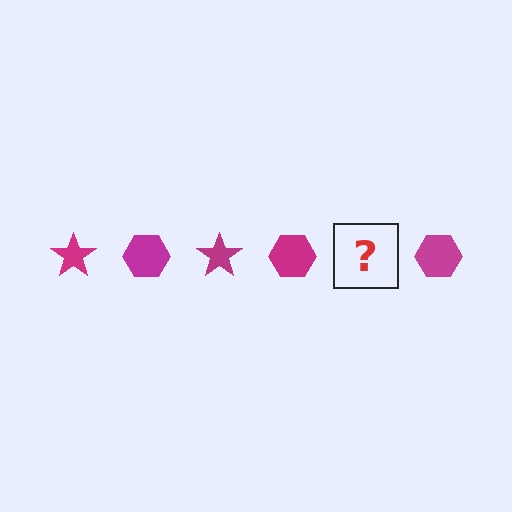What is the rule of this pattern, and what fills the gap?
The rule is that the pattern cycles through star, hexagon shapes in magenta. The gap should be filled with a magenta star.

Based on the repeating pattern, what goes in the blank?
The blank should be a magenta star.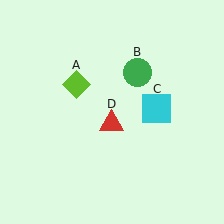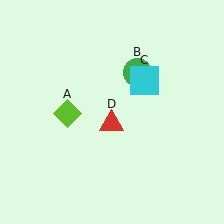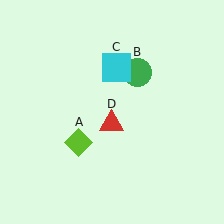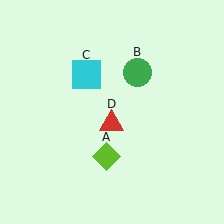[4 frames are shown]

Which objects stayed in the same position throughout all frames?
Green circle (object B) and red triangle (object D) remained stationary.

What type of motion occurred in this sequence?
The lime diamond (object A), cyan square (object C) rotated counterclockwise around the center of the scene.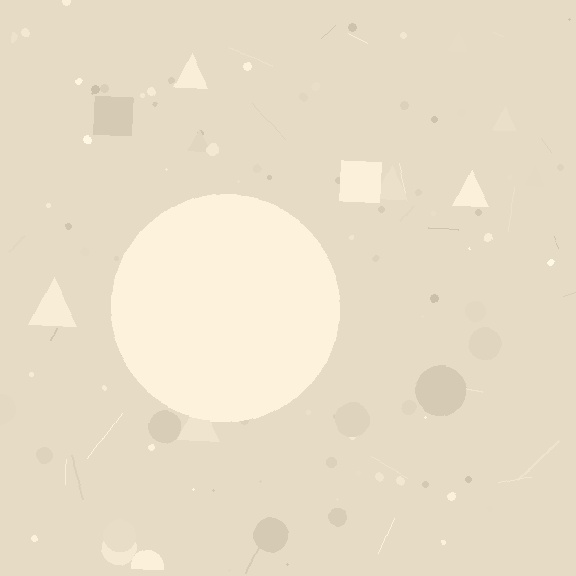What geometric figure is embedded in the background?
A circle is embedded in the background.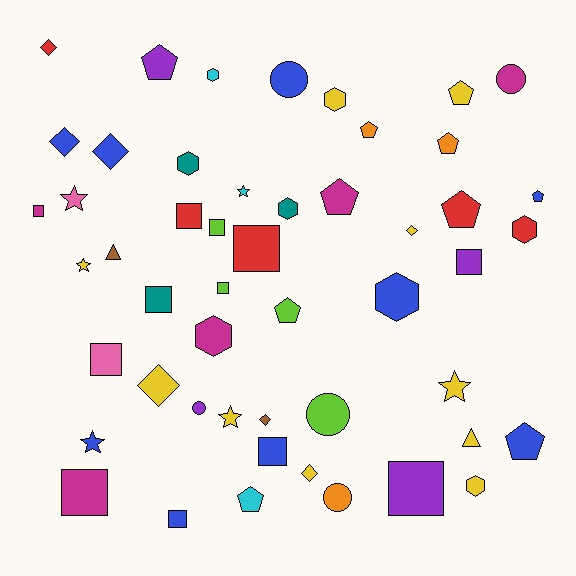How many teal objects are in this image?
There are 3 teal objects.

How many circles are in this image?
There are 5 circles.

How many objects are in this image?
There are 50 objects.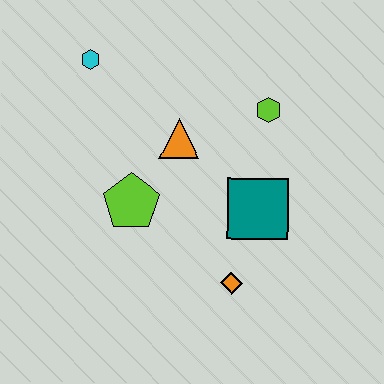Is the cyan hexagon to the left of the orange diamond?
Yes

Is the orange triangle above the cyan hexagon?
No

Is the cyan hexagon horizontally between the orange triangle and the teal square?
No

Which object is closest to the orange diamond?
The teal square is closest to the orange diamond.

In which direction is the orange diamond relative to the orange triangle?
The orange diamond is below the orange triangle.